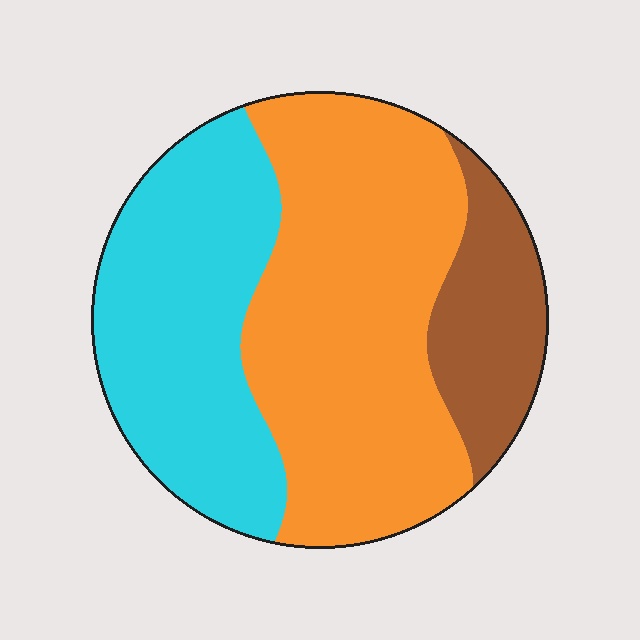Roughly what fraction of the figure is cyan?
Cyan takes up about one third (1/3) of the figure.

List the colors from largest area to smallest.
From largest to smallest: orange, cyan, brown.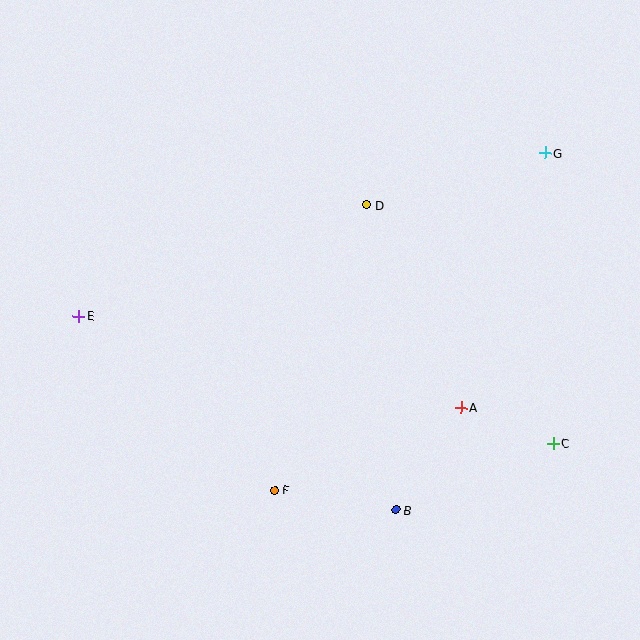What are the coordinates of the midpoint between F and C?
The midpoint between F and C is at (414, 467).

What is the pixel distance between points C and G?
The distance between C and G is 291 pixels.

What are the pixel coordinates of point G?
Point G is at (545, 153).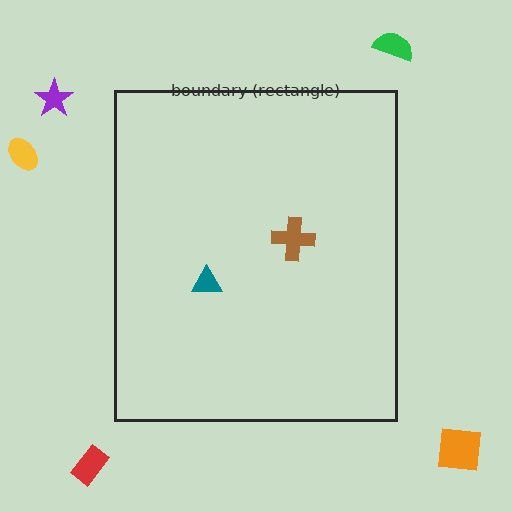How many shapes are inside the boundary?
2 inside, 5 outside.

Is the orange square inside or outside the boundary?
Outside.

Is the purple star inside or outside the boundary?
Outside.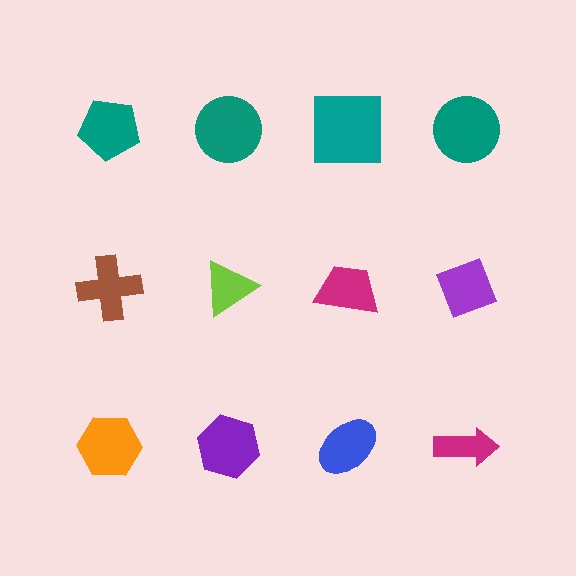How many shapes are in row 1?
4 shapes.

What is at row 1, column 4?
A teal circle.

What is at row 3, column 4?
A magenta arrow.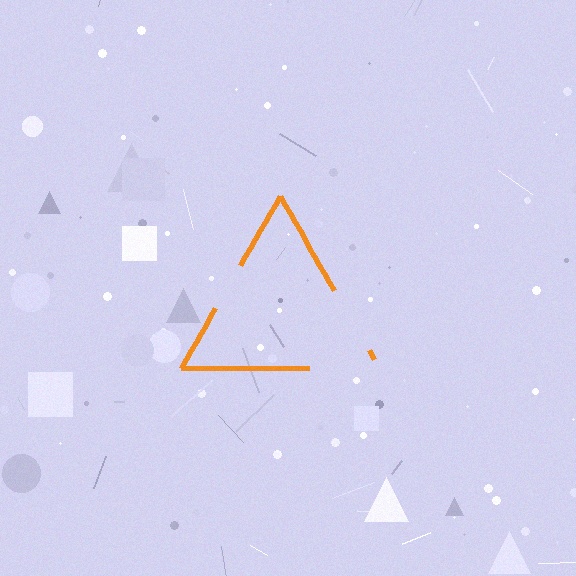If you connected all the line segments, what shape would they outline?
They would outline a triangle.